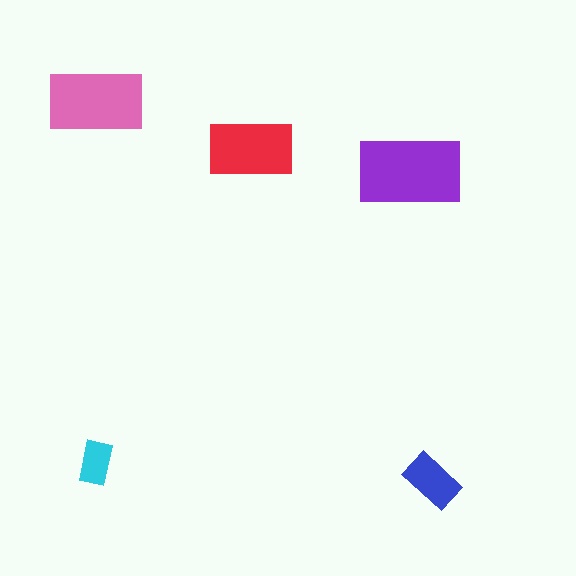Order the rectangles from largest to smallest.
the purple one, the pink one, the red one, the blue one, the cyan one.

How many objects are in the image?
There are 5 objects in the image.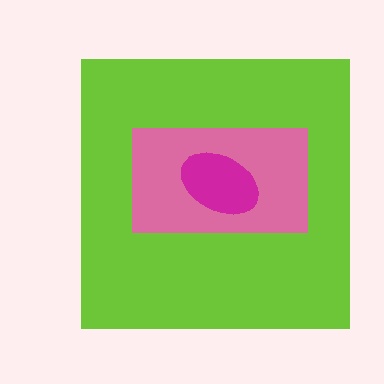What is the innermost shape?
The magenta ellipse.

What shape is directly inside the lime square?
The pink rectangle.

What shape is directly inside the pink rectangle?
The magenta ellipse.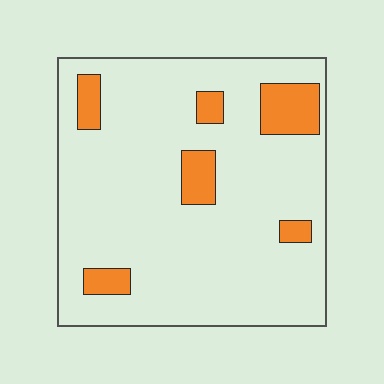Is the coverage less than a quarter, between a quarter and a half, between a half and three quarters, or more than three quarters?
Less than a quarter.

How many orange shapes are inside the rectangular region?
6.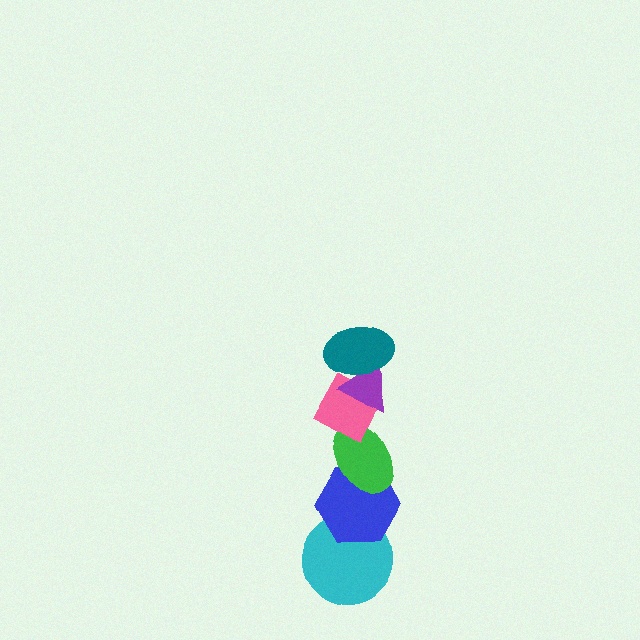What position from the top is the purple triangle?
The purple triangle is 2nd from the top.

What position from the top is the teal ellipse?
The teal ellipse is 1st from the top.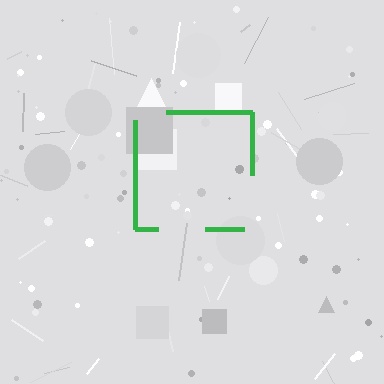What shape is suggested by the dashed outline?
The dashed outline suggests a square.